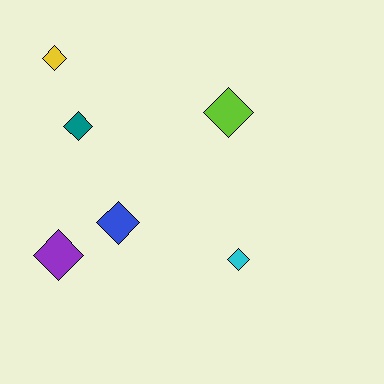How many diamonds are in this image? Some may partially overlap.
There are 6 diamonds.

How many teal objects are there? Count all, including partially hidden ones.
There is 1 teal object.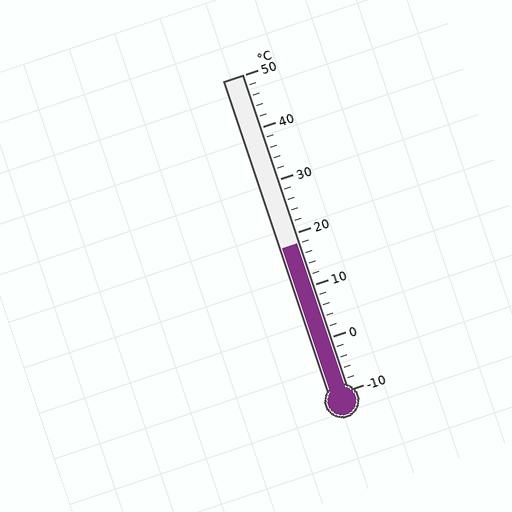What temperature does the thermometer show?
The thermometer shows approximately 18°C.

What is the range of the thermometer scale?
The thermometer scale ranges from -10°C to 50°C.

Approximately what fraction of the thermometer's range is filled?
The thermometer is filled to approximately 45% of its range.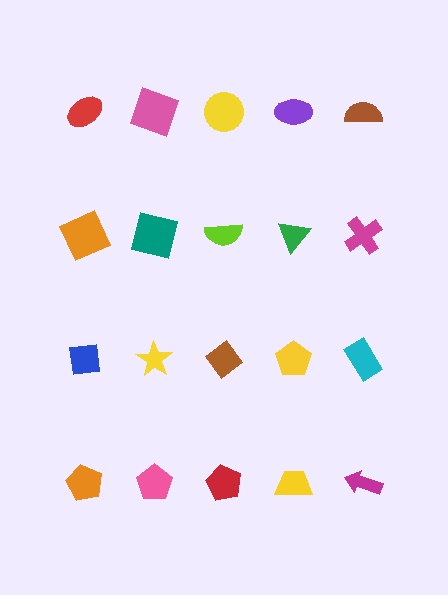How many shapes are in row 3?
5 shapes.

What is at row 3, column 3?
A brown diamond.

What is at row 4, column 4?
A yellow trapezoid.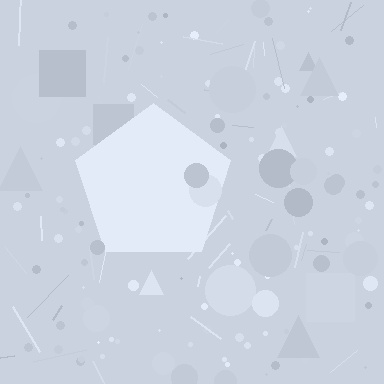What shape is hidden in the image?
A pentagon is hidden in the image.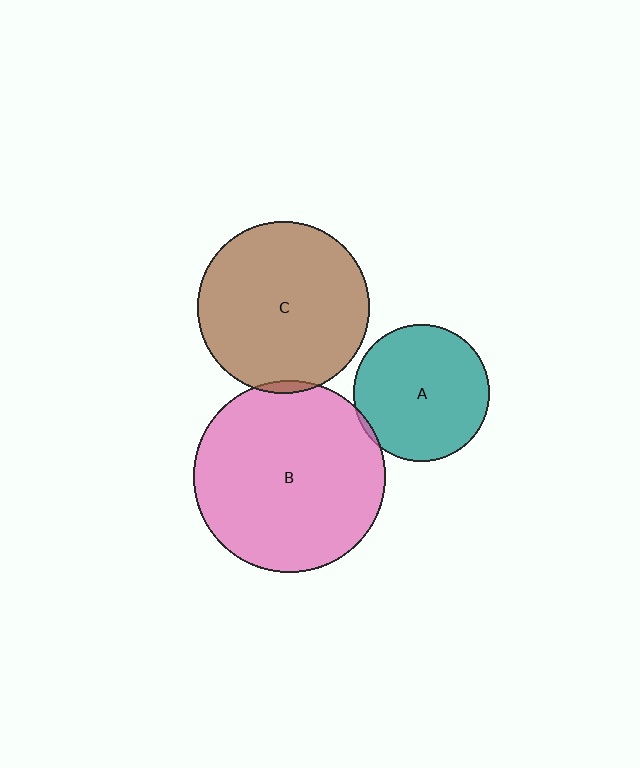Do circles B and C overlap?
Yes.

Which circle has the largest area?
Circle B (pink).